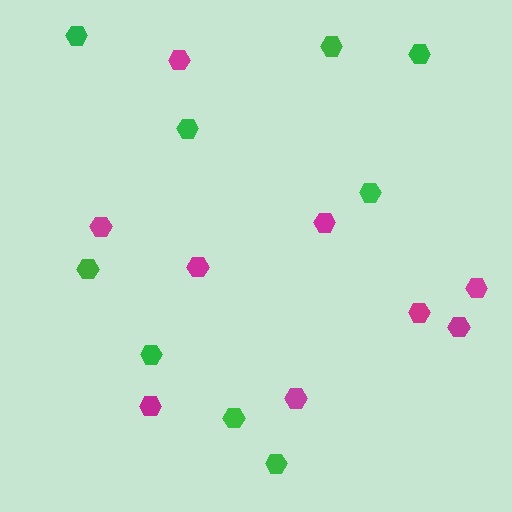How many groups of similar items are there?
There are 2 groups: one group of magenta hexagons (9) and one group of green hexagons (9).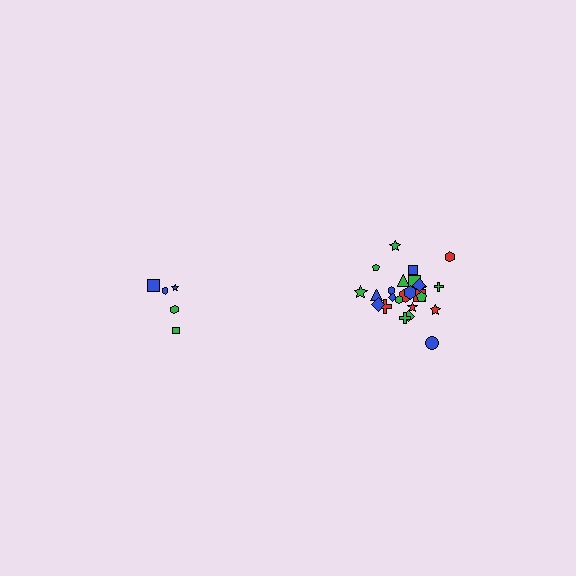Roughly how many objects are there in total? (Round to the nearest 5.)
Roughly 30 objects in total.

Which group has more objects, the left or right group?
The right group.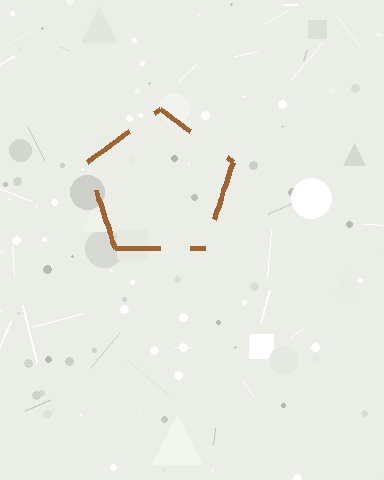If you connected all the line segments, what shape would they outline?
They would outline a pentagon.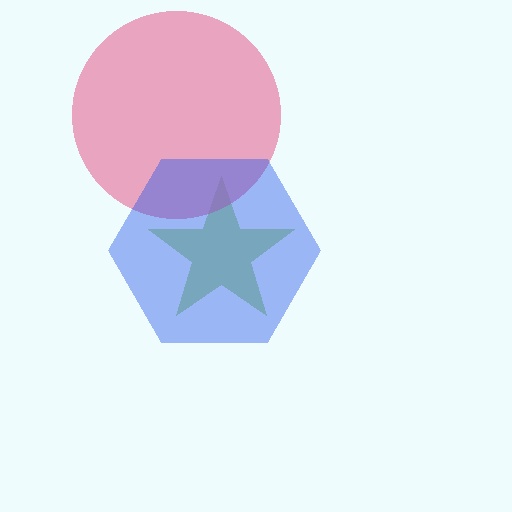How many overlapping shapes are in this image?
There are 3 overlapping shapes in the image.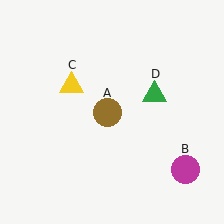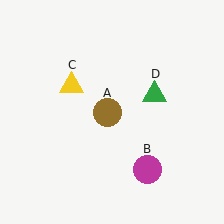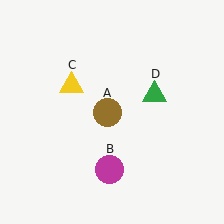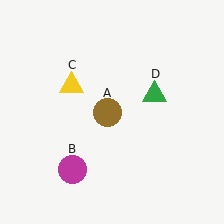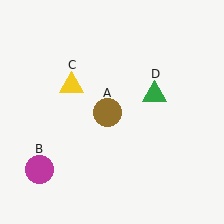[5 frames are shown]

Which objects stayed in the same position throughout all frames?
Brown circle (object A) and yellow triangle (object C) and green triangle (object D) remained stationary.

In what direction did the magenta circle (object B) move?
The magenta circle (object B) moved left.